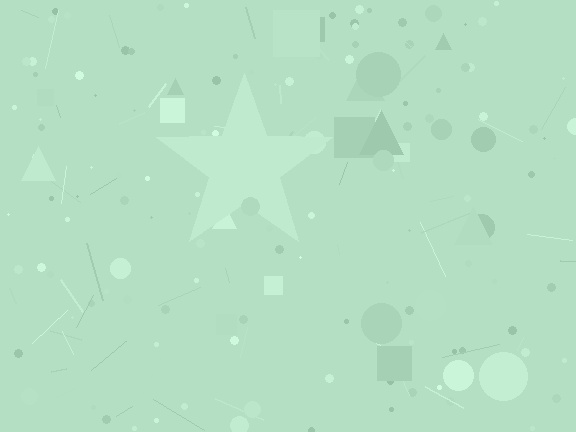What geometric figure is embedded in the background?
A star is embedded in the background.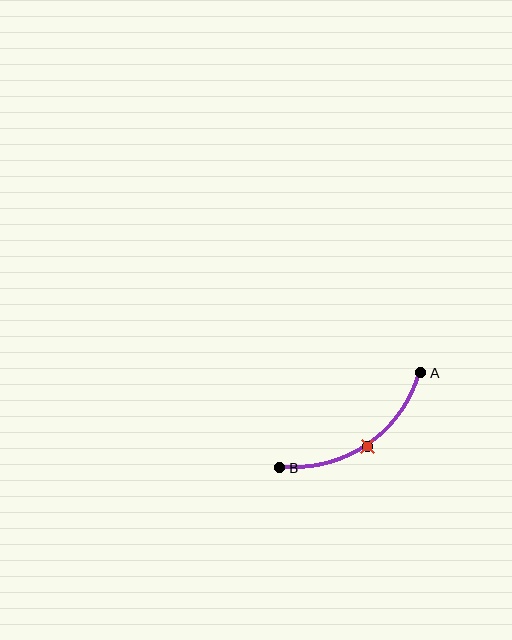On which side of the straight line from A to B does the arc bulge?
The arc bulges below and to the right of the straight line connecting A and B.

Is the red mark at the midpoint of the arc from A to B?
Yes. The red mark lies on the arc at equal arc-length from both A and B — it is the arc midpoint.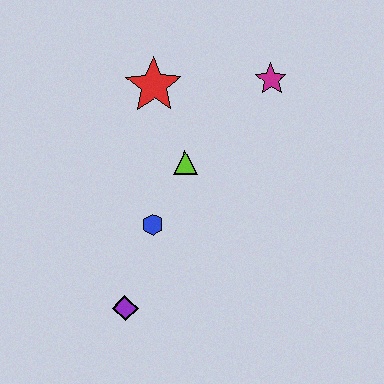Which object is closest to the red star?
The lime triangle is closest to the red star.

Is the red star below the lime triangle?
No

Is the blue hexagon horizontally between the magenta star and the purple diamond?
Yes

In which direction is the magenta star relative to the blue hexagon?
The magenta star is above the blue hexagon.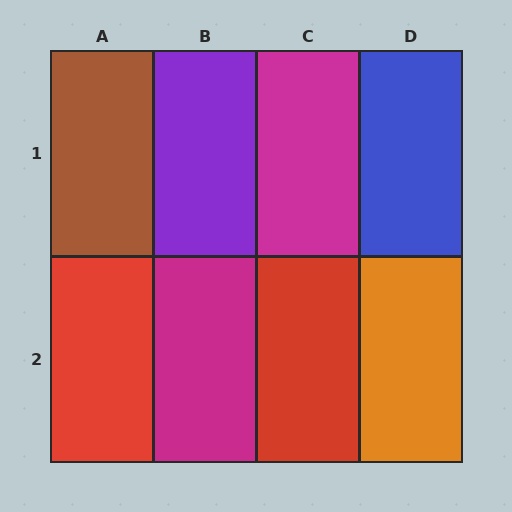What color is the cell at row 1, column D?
Blue.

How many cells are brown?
1 cell is brown.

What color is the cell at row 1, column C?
Magenta.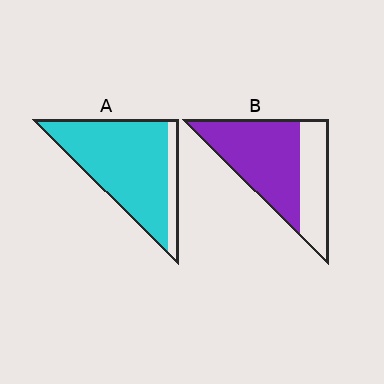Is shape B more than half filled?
Yes.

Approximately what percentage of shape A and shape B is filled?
A is approximately 85% and B is approximately 65%.